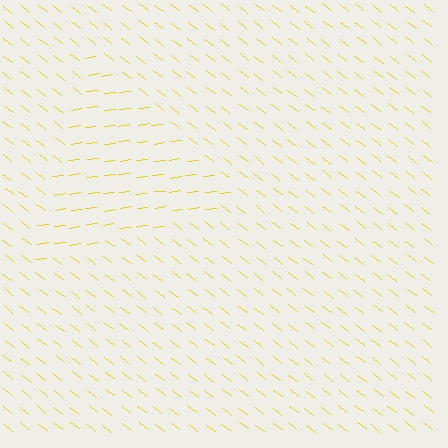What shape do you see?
I see a triangle.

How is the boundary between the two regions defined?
The boundary is defined purely by a change in line orientation (approximately 45 degrees difference). All lines are the same color and thickness.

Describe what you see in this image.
The image is filled with small yellow line segments. A triangle region in the image has lines oriented differently from the surrounding lines, creating a visible texture boundary.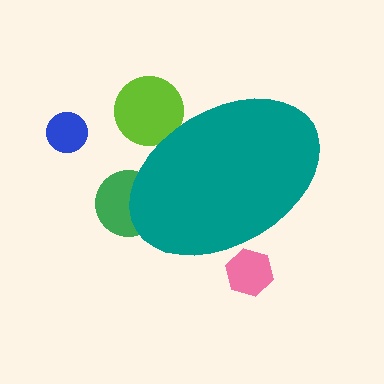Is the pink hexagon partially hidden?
Yes, the pink hexagon is partially hidden behind the teal ellipse.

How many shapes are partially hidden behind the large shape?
3 shapes are partially hidden.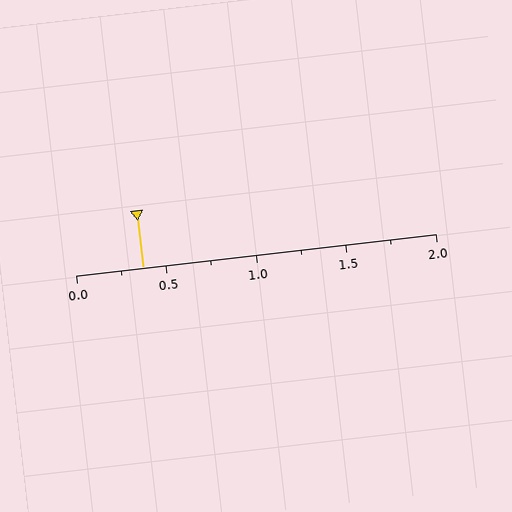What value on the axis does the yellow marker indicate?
The marker indicates approximately 0.38.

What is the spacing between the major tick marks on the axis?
The major ticks are spaced 0.5 apart.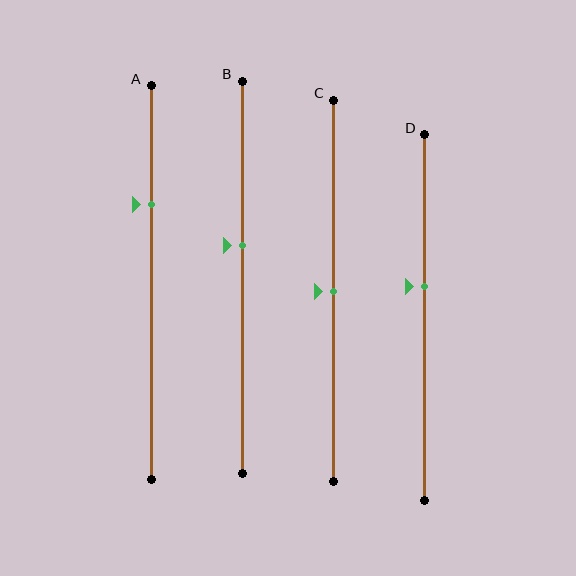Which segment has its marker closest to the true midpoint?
Segment C has its marker closest to the true midpoint.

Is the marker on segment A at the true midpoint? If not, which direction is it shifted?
No, the marker on segment A is shifted upward by about 20% of the segment length.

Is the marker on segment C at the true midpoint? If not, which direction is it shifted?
Yes, the marker on segment C is at the true midpoint.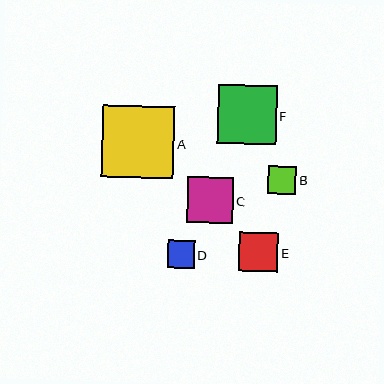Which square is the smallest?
Square D is the smallest with a size of approximately 27 pixels.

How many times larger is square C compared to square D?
Square C is approximately 1.7 times the size of square D.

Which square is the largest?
Square A is the largest with a size of approximately 72 pixels.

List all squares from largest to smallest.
From largest to smallest: A, F, C, E, B, D.